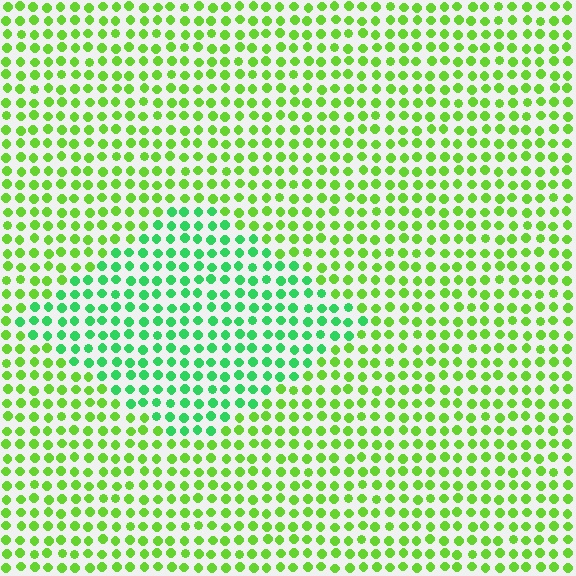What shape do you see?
I see a diamond.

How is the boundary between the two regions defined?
The boundary is defined purely by a slight shift in hue (about 37 degrees). Spacing, size, and orientation are identical on both sides.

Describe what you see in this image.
The image is filled with small lime elements in a uniform arrangement. A diamond-shaped region is visible where the elements are tinted to a slightly different hue, forming a subtle color boundary.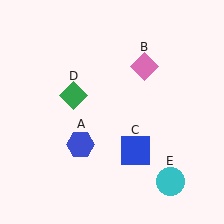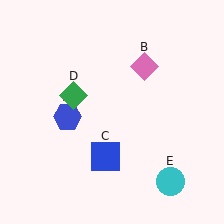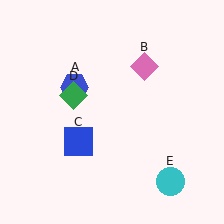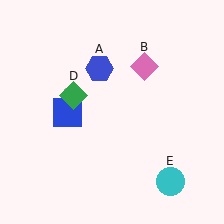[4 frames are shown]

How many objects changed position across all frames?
2 objects changed position: blue hexagon (object A), blue square (object C).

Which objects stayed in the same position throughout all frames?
Pink diamond (object B) and green diamond (object D) and cyan circle (object E) remained stationary.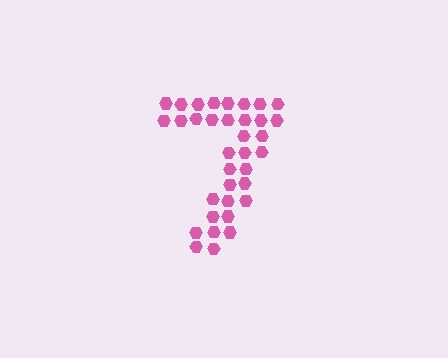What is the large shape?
The large shape is the digit 7.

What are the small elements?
The small elements are hexagons.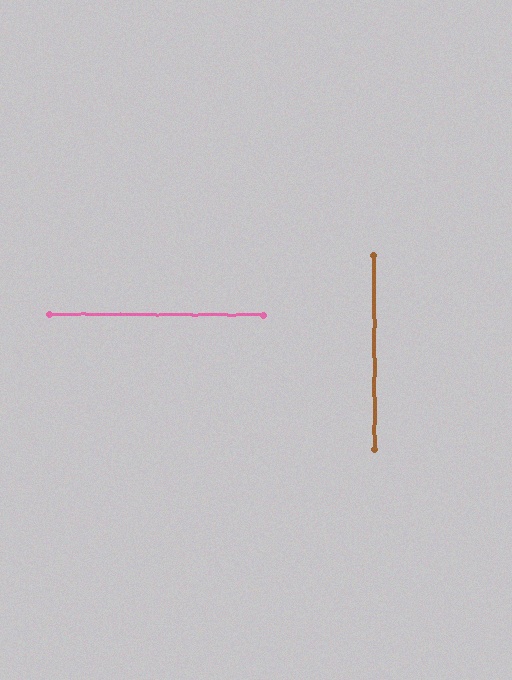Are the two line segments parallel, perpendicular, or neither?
Perpendicular — they meet at approximately 90°.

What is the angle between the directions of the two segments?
Approximately 90 degrees.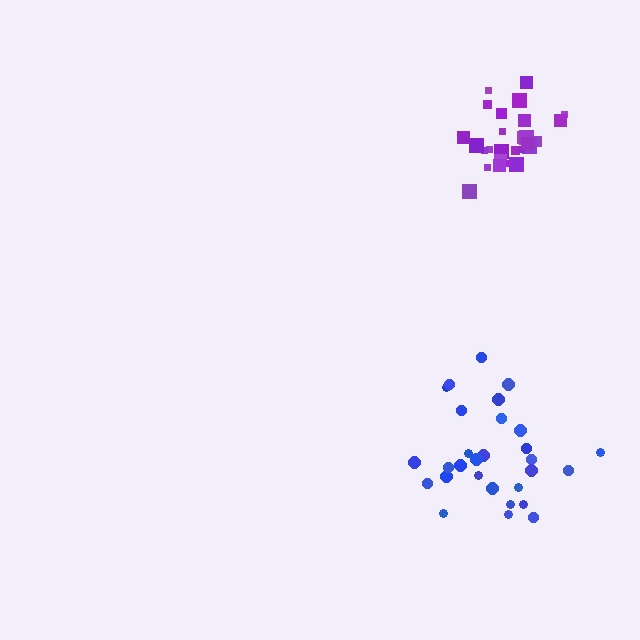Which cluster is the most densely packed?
Purple.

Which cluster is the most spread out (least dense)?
Blue.